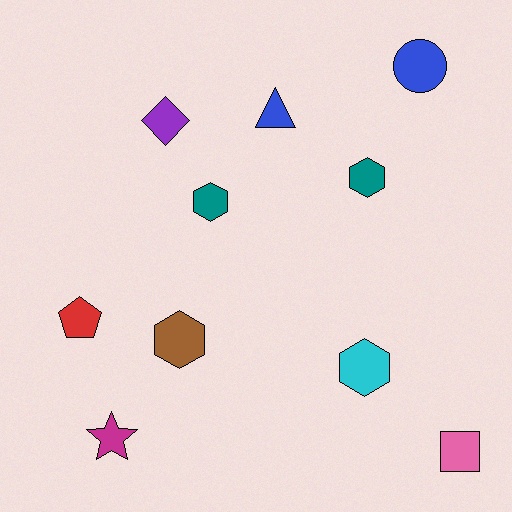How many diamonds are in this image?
There is 1 diamond.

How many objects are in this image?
There are 10 objects.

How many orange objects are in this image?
There are no orange objects.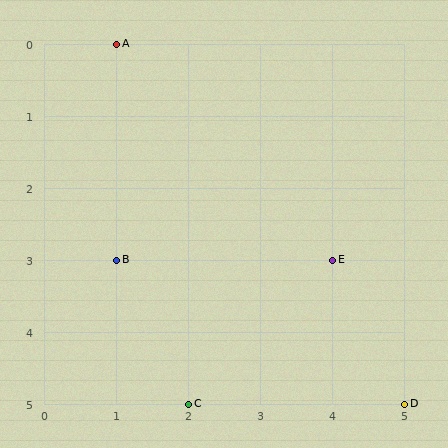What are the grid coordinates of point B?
Point B is at grid coordinates (1, 3).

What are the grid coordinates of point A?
Point A is at grid coordinates (1, 0).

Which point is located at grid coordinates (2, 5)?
Point C is at (2, 5).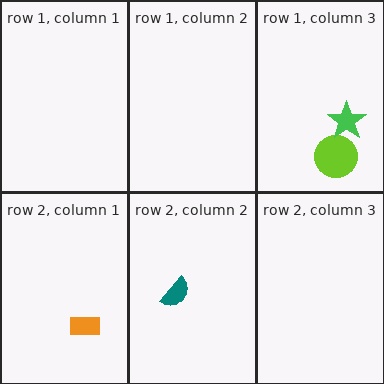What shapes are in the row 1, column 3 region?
The lime circle, the green star.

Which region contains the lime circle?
The row 1, column 3 region.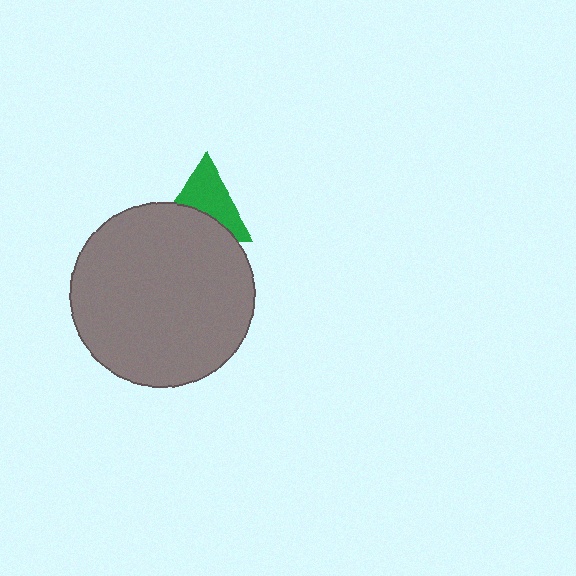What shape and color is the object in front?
The object in front is a gray circle.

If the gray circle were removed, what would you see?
You would see the complete green triangle.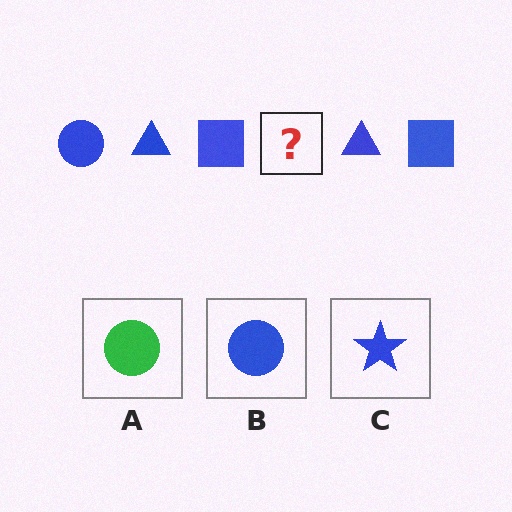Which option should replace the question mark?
Option B.